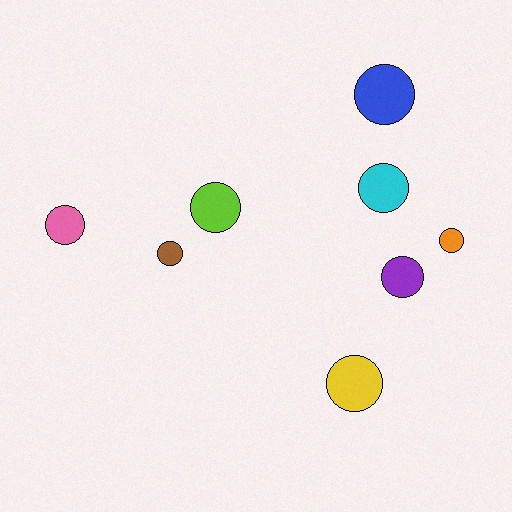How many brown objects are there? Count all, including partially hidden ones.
There is 1 brown object.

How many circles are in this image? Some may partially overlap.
There are 8 circles.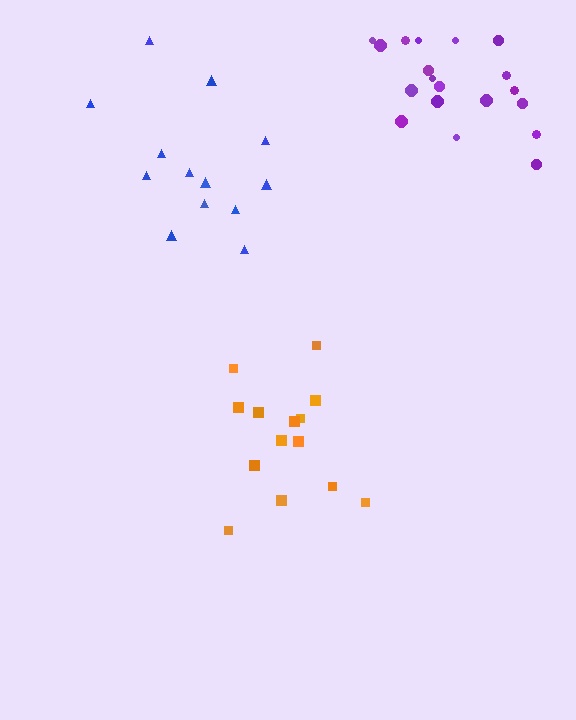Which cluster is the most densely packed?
Orange.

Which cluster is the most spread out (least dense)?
Blue.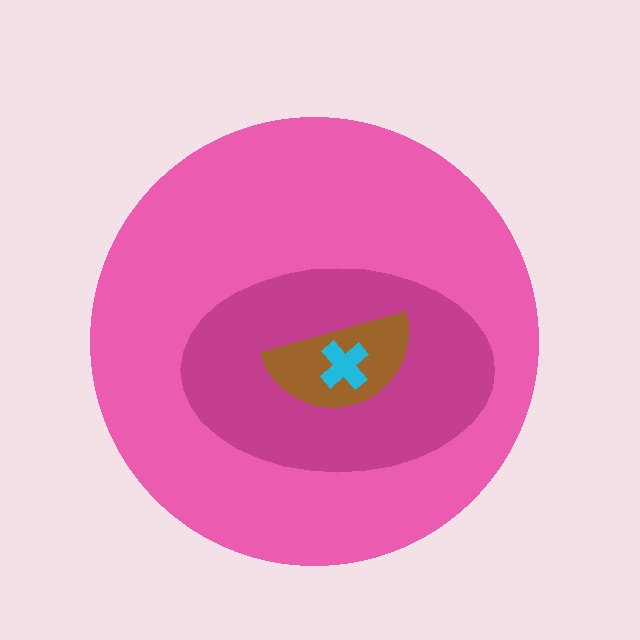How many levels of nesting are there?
4.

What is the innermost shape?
The cyan cross.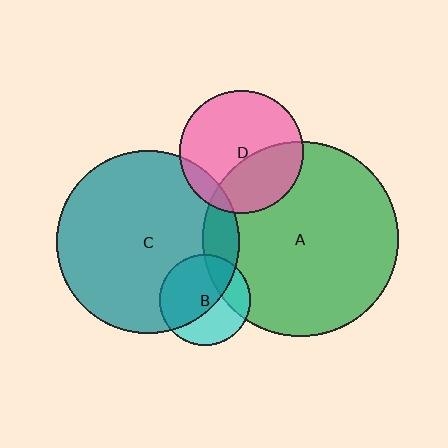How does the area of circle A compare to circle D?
Approximately 2.5 times.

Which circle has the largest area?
Circle A (green).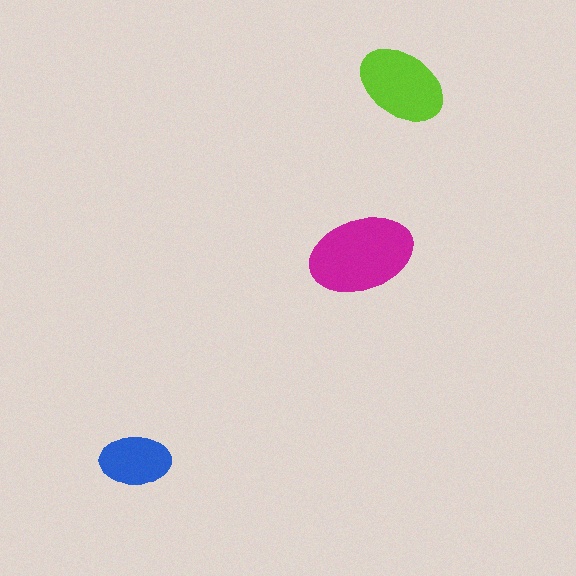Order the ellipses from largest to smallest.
the magenta one, the lime one, the blue one.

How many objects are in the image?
There are 3 objects in the image.